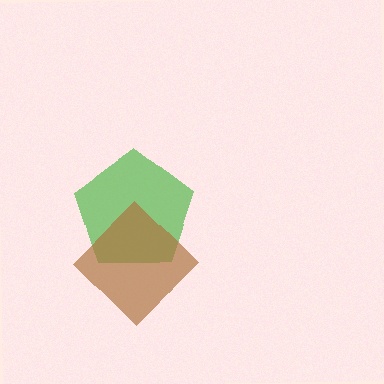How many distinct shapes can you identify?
There are 2 distinct shapes: a green pentagon, a brown diamond.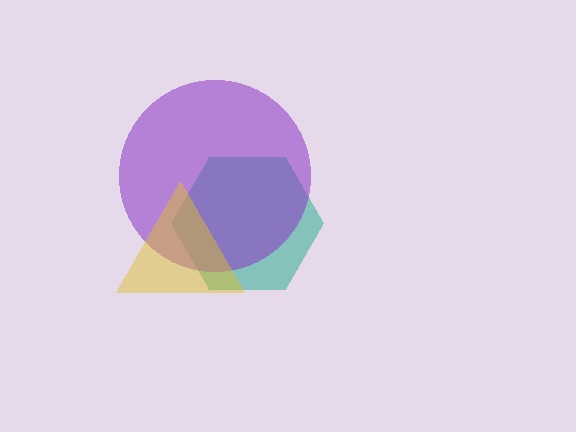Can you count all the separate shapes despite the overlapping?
Yes, there are 3 separate shapes.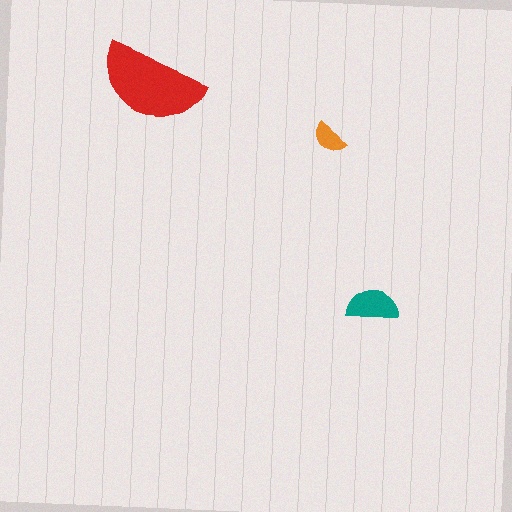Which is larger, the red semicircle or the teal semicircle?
The red one.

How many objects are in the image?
There are 3 objects in the image.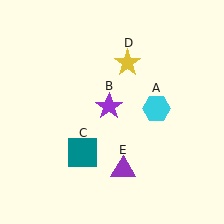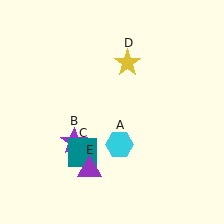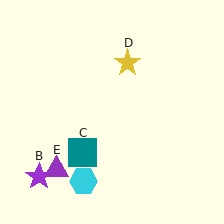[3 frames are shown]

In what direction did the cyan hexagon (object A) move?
The cyan hexagon (object A) moved down and to the left.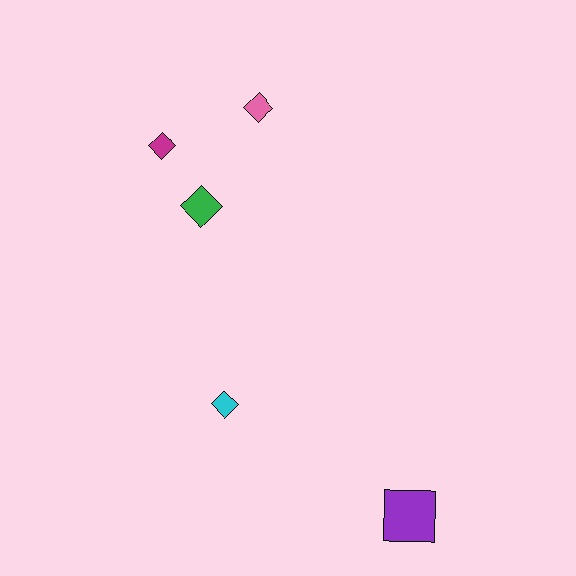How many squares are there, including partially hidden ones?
There is 1 square.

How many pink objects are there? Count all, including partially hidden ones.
There is 1 pink object.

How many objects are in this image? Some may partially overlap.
There are 5 objects.